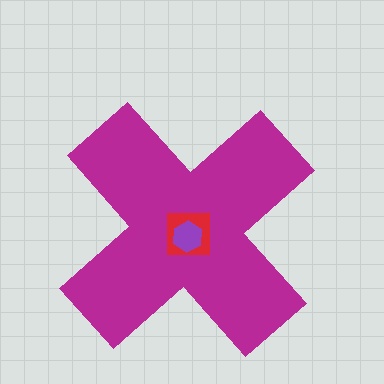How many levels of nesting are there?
3.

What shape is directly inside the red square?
The purple hexagon.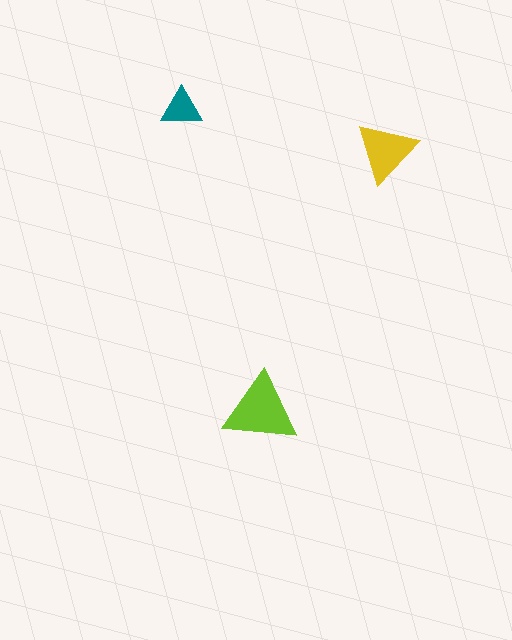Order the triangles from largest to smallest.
the lime one, the yellow one, the teal one.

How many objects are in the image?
There are 3 objects in the image.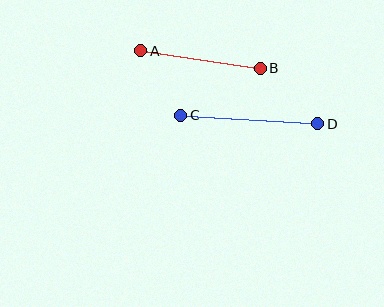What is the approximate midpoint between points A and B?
The midpoint is at approximately (200, 60) pixels.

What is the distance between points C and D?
The distance is approximately 137 pixels.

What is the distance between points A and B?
The distance is approximately 121 pixels.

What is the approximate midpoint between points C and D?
The midpoint is at approximately (249, 120) pixels.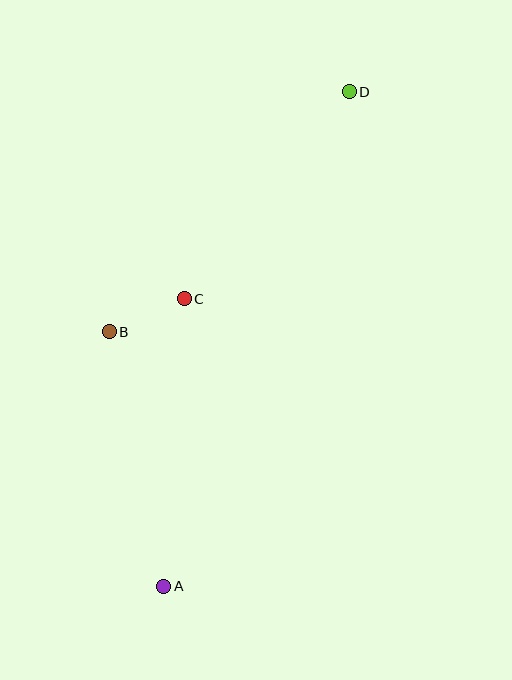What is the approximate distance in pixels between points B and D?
The distance between B and D is approximately 340 pixels.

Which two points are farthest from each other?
Points A and D are farthest from each other.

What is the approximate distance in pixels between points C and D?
The distance between C and D is approximately 265 pixels.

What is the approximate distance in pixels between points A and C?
The distance between A and C is approximately 288 pixels.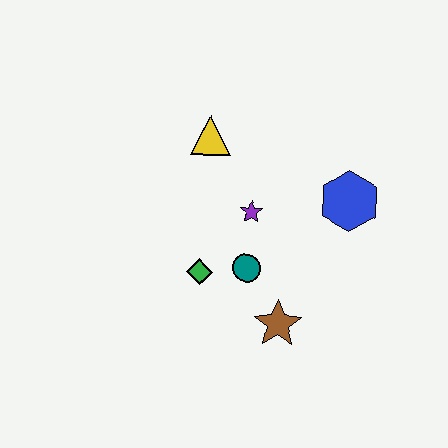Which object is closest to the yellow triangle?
The purple star is closest to the yellow triangle.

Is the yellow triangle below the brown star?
No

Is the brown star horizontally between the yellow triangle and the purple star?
No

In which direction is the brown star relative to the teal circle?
The brown star is below the teal circle.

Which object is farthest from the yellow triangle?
The brown star is farthest from the yellow triangle.